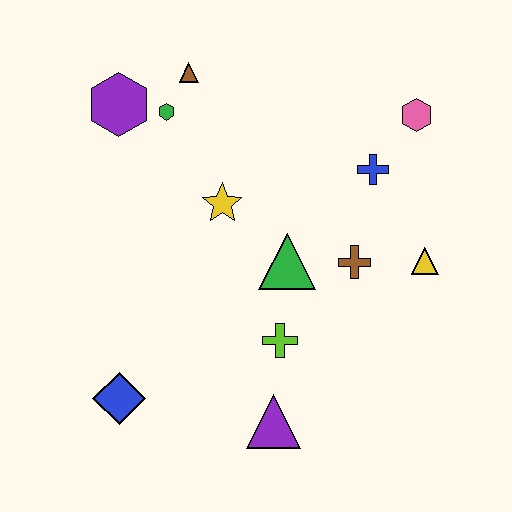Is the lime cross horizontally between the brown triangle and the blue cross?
Yes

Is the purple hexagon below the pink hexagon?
No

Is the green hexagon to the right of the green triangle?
No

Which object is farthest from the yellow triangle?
The purple hexagon is farthest from the yellow triangle.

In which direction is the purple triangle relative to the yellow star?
The purple triangle is below the yellow star.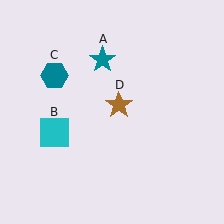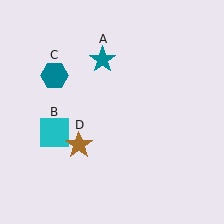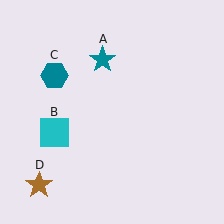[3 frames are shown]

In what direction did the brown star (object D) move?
The brown star (object D) moved down and to the left.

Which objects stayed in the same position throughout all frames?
Teal star (object A) and cyan square (object B) and teal hexagon (object C) remained stationary.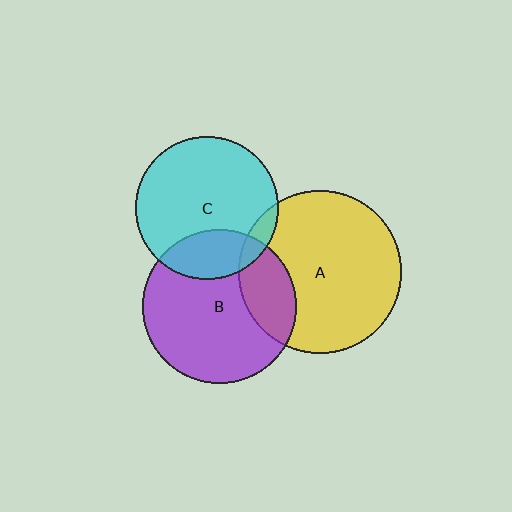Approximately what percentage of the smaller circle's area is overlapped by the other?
Approximately 10%.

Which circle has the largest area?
Circle A (yellow).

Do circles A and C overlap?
Yes.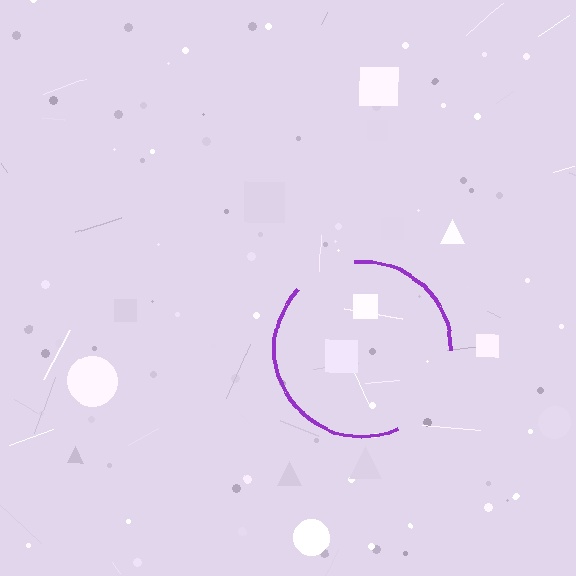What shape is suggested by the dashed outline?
The dashed outline suggests a circle.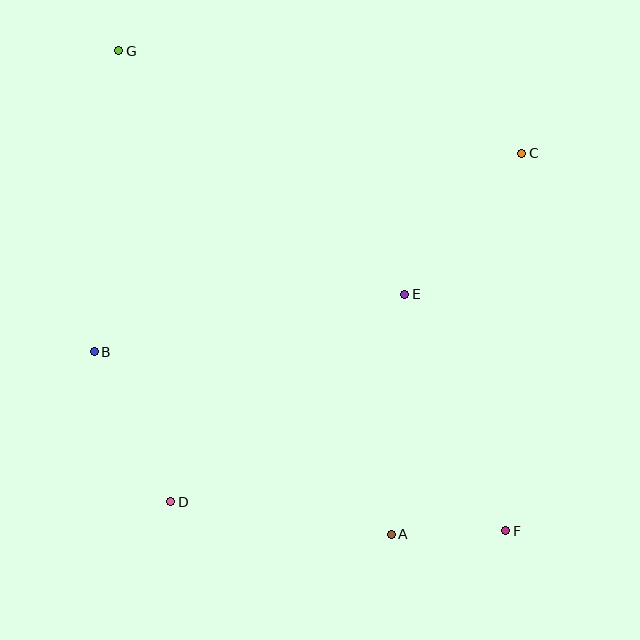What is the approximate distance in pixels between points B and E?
The distance between B and E is approximately 316 pixels.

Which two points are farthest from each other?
Points F and G are farthest from each other.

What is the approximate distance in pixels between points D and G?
The distance between D and G is approximately 454 pixels.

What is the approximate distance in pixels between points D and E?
The distance between D and E is approximately 312 pixels.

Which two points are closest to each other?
Points A and F are closest to each other.